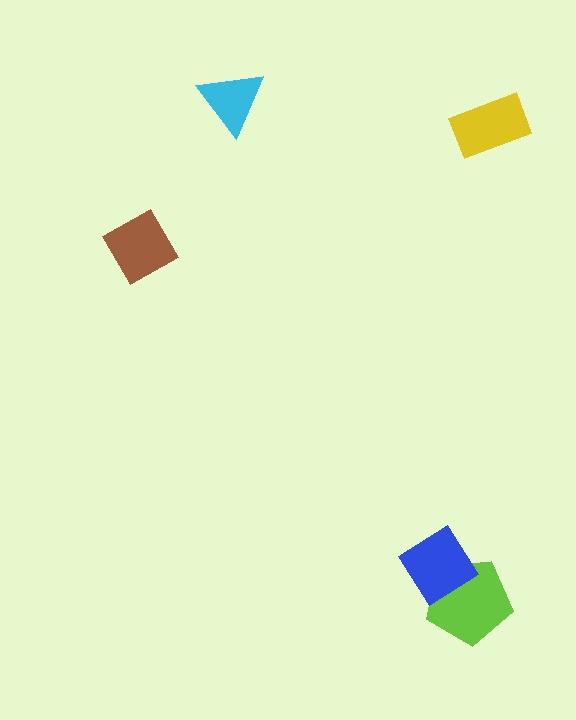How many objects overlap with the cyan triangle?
0 objects overlap with the cyan triangle.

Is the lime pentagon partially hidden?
Yes, it is partially covered by another shape.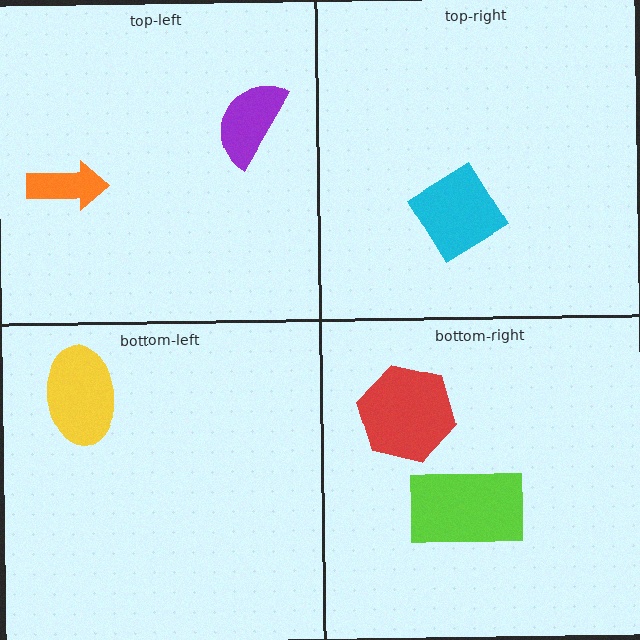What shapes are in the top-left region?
The orange arrow, the purple semicircle.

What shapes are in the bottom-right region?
The red hexagon, the lime rectangle.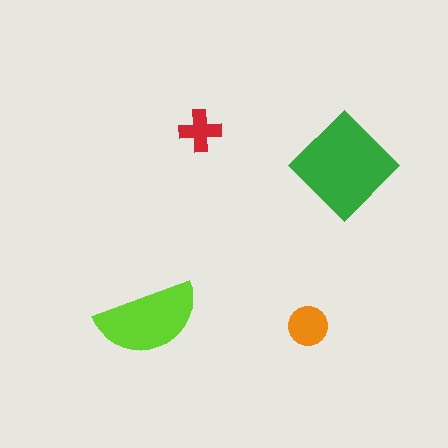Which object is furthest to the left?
The lime semicircle is leftmost.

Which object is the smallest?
The red cross.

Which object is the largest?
The green diamond.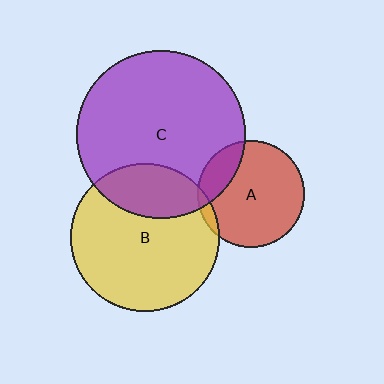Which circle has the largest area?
Circle C (purple).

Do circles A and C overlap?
Yes.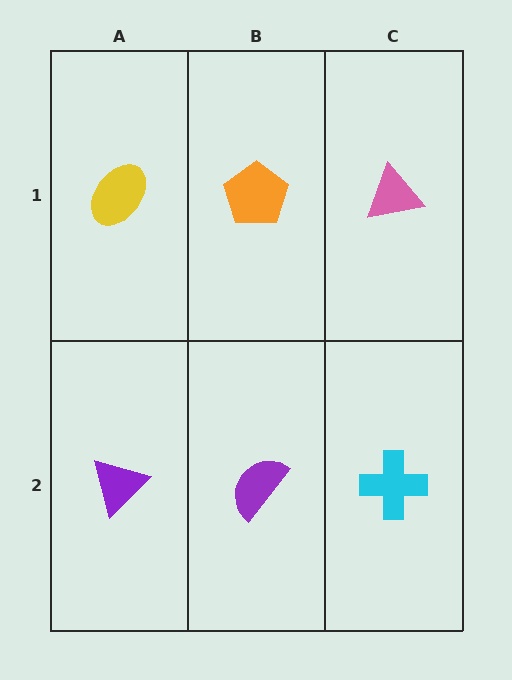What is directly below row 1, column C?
A cyan cross.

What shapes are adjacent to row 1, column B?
A purple semicircle (row 2, column B), a yellow ellipse (row 1, column A), a pink triangle (row 1, column C).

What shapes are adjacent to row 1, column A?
A purple triangle (row 2, column A), an orange pentagon (row 1, column B).